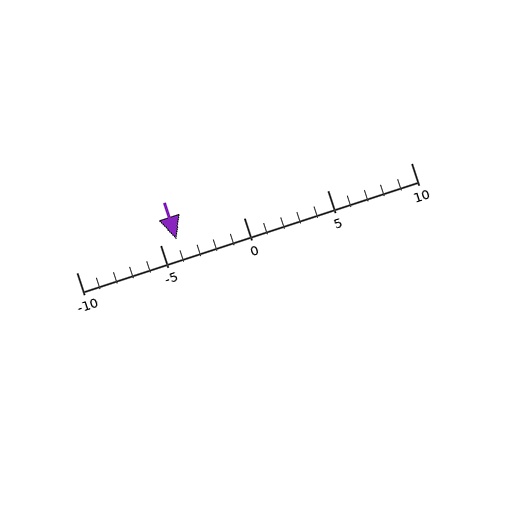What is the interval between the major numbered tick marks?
The major tick marks are spaced 5 units apart.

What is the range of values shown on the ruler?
The ruler shows values from -10 to 10.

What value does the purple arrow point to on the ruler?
The purple arrow points to approximately -4.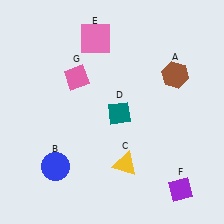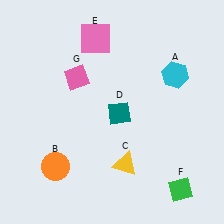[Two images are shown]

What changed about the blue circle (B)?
In Image 1, B is blue. In Image 2, it changed to orange.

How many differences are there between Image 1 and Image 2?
There are 3 differences between the two images.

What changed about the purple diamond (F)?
In Image 1, F is purple. In Image 2, it changed to green.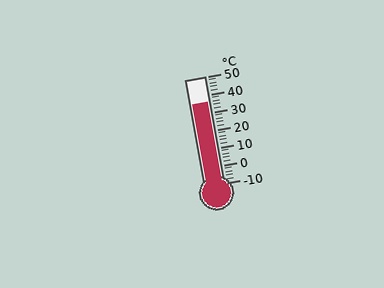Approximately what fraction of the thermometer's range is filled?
The thermometer is filled to approximately 75% of its range.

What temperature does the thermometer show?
The thermometer shows approximately 36°C.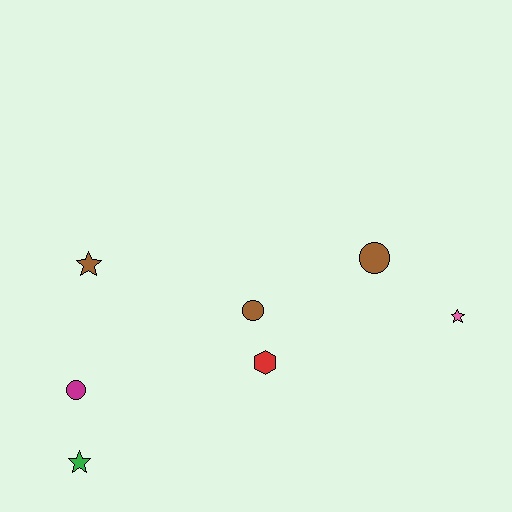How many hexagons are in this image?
There is 1 hexagon.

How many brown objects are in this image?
There are 3 brown objects.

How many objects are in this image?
There are 7 objects.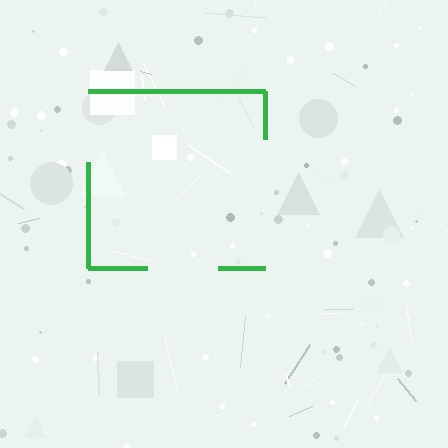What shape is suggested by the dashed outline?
The dashed outline suggests a square.